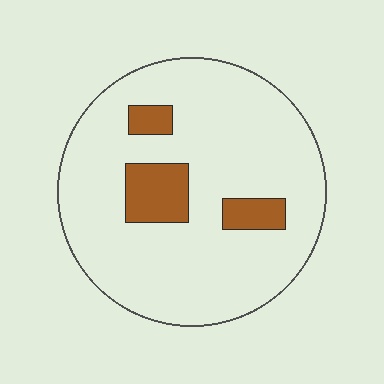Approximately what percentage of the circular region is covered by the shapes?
Approximately 15%.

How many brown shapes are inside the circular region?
3.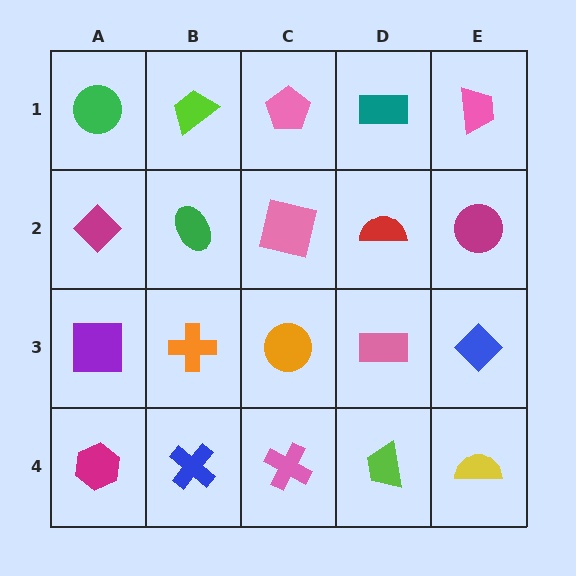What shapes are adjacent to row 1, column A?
A magenta diamond (row 2, column A), a lime trapezoid (row 1, column B).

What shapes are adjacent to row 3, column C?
A pink square (row 2, column C), a pink cross (row 4, column C), an orange cross (row 3, column B), a pink rectangle (row 3, column D).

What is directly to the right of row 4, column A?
A blue cross.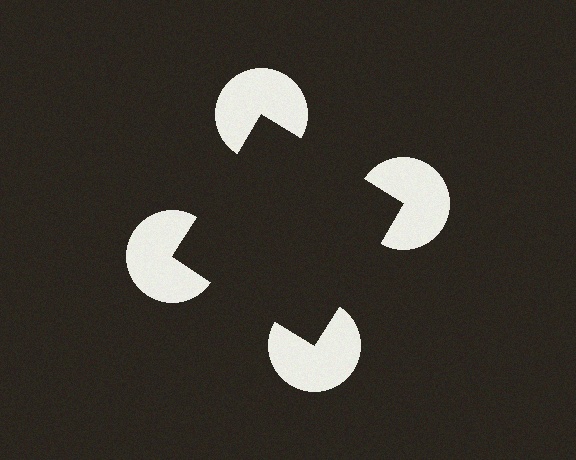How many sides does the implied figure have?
4 sides.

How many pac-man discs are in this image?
There are 4 — one at each vertex of the illusory square.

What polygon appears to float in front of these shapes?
An illusory square — its edges are inferred from the aligned wedge cuts in the pac-man discs, not physically drawn.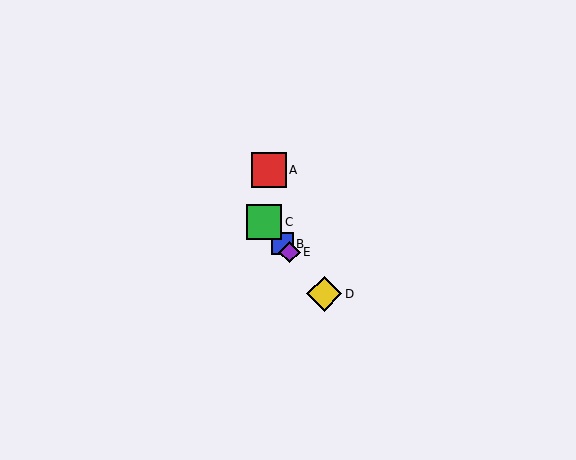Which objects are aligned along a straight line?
Objects B, C, D, E are aligned along a straight line.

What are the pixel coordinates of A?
Object A is at (269, 170).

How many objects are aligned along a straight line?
4 objects (B, C, D, E) are aligned along a straight line.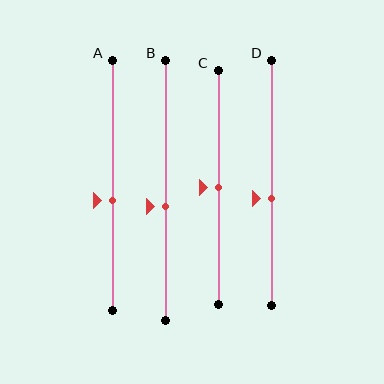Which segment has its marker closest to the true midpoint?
Segment C has its marker closest to the true midpoint.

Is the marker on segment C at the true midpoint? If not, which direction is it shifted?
Yes, the marker on segment C is at the true midpoint.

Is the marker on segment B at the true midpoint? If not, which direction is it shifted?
No, the marker on segment B is shifted downward by about 6% of the segment length.